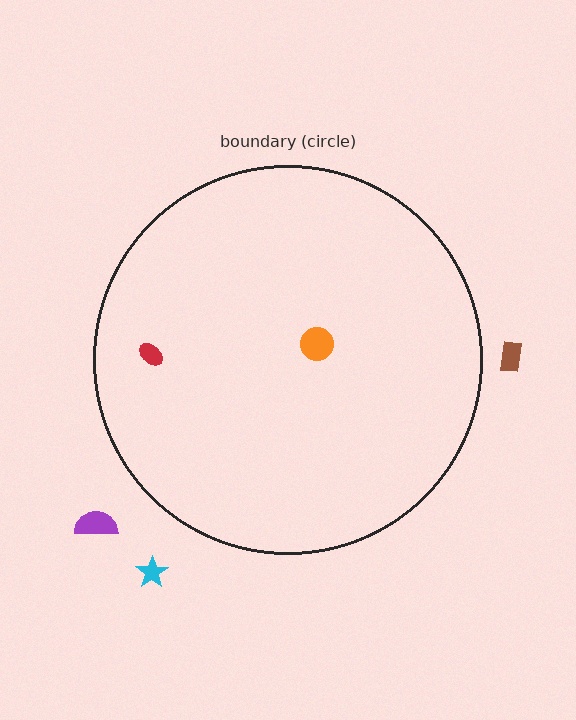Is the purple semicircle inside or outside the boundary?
Outside.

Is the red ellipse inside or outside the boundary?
Inside.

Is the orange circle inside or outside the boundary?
Inside.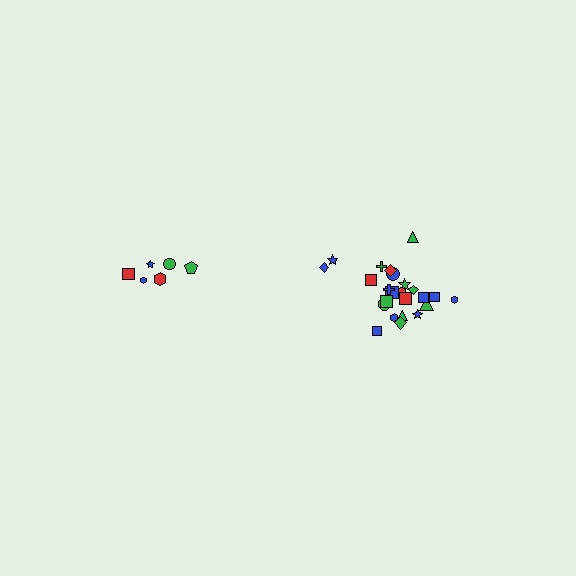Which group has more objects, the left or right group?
The right group.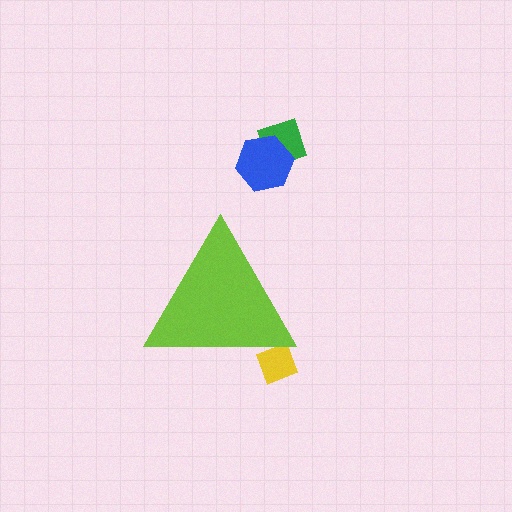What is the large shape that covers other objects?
A lime triangle.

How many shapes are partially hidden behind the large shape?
1 shape is partially hidden.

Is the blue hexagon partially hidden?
No, the blue hexagon is fully visible.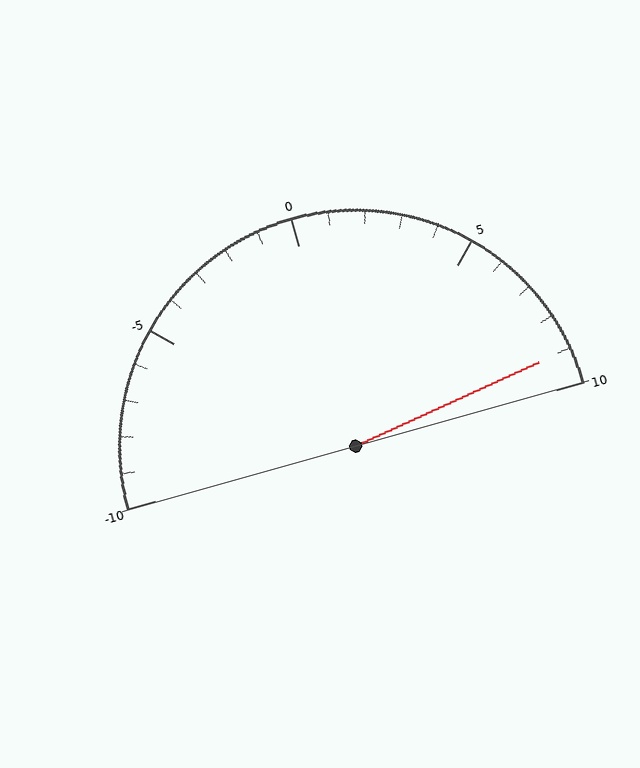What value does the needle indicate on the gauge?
The needle indicates approximately 9.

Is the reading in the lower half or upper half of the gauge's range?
The reading is in the upper half of the range (-10 to 10).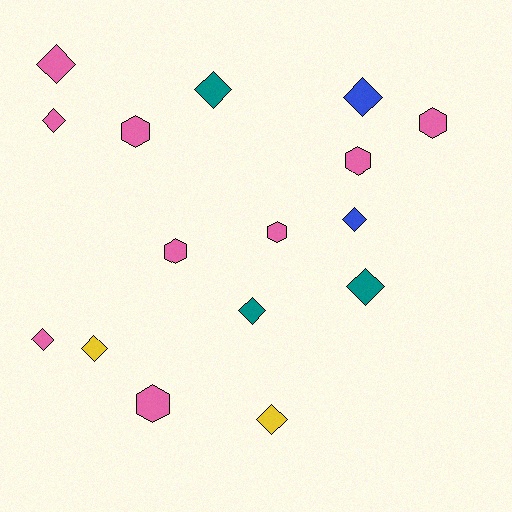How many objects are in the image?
There are 16 objects.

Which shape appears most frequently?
Diamond, with 10 objects.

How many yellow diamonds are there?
There are 2 yellow diamonds.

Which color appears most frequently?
Pink, with 9 objects.